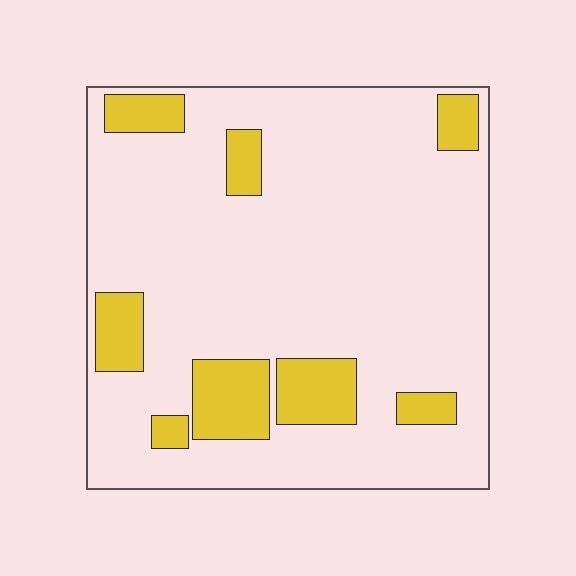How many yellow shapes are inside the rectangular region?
8.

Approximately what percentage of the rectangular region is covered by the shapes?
Approximately 15%.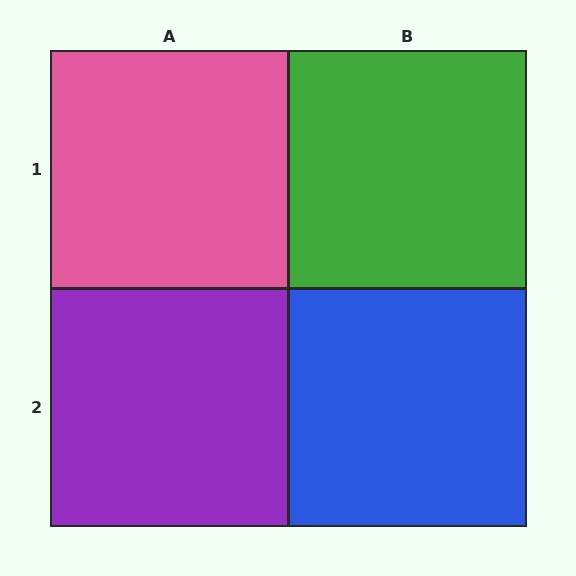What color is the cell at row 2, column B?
Blue.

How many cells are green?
1 cell is green.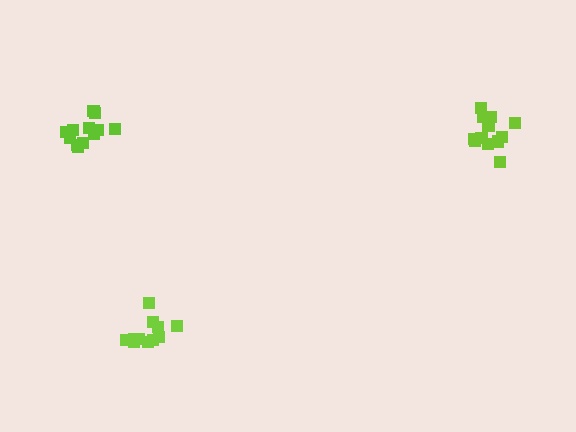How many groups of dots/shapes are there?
There are 3 groups.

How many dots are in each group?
Group 1: 13 dots, Group 2: 11 dots, Group 3: 12 dots (36 total).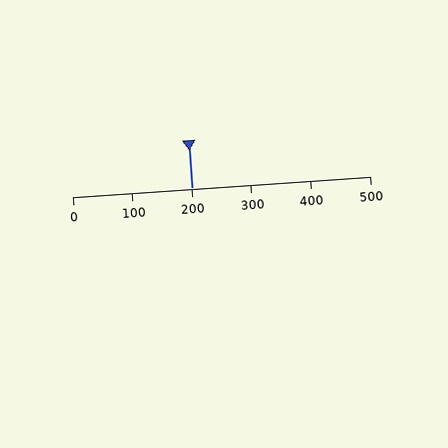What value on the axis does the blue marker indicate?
The marker indicates approximately 200.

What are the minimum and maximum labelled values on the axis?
The axis runs from 0 to 500.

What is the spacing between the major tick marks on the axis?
The major ticks are spaced 100 apart.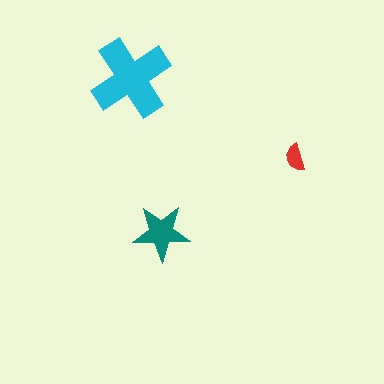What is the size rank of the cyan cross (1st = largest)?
1st.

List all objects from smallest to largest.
The red semicircle, the teal star, the cyan cross.